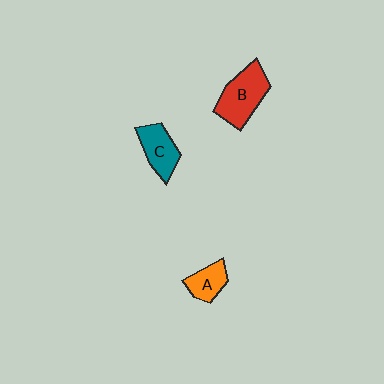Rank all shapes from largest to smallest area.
From largest to smallest: B (red), C (teal), A (orange).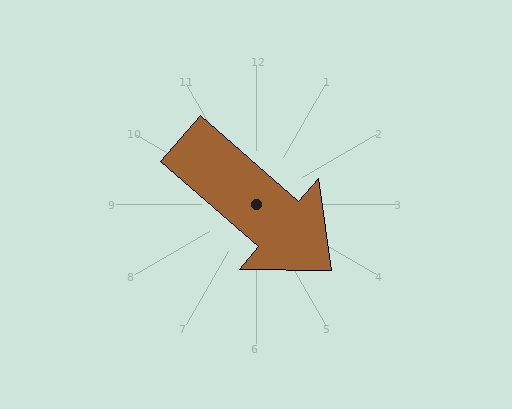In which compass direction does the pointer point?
Southeast.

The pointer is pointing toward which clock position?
Roughly 4 o'clock.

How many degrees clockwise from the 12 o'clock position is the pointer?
Approximately 131 degrees.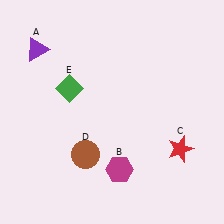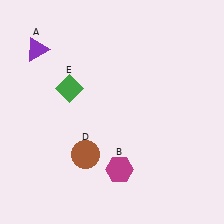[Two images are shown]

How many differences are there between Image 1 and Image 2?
There is 1 difference between the two images.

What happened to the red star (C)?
The red star (C) was removed in Image 2. It was in the bottom-right area of Image 1.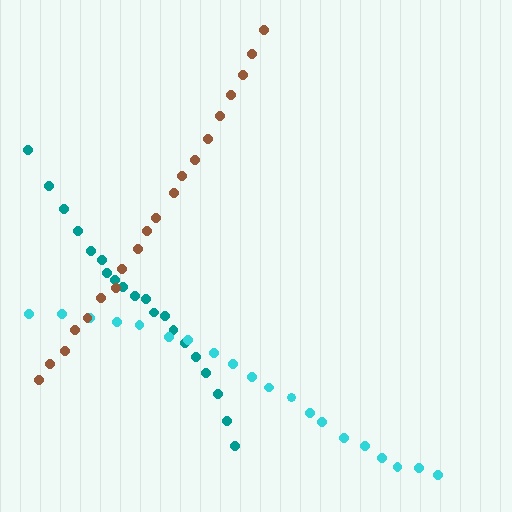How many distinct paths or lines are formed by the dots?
There are 3 distinct paths.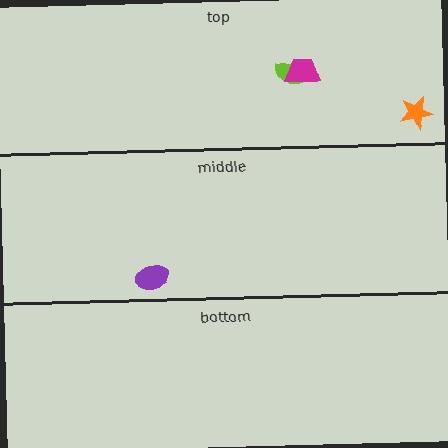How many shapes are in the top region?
3.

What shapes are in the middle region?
The purple ellipse.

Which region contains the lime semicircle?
The top region.